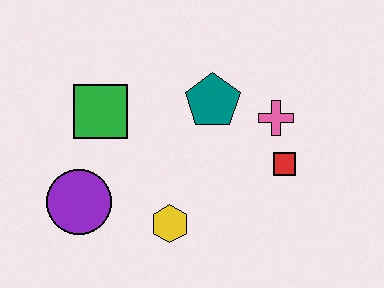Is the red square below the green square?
Yes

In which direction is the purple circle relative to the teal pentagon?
The purple circle is to the left of the teal pentagon.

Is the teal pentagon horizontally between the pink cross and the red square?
No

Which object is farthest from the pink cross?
The purple circle is farthest from the pink cross.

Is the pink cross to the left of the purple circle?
No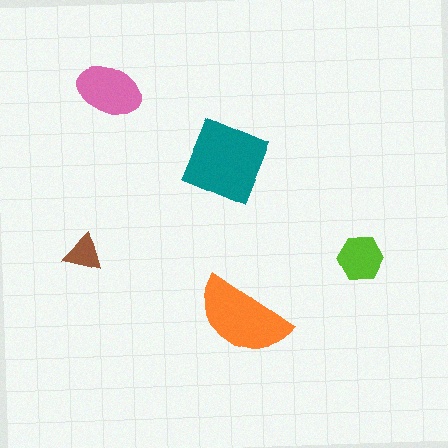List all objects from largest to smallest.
The teal square, the orange semicircle, the pink ellipse, the lime hexagon, the brown triangle.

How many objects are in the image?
There are 5 objects in the image.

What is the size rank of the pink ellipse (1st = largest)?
3rd.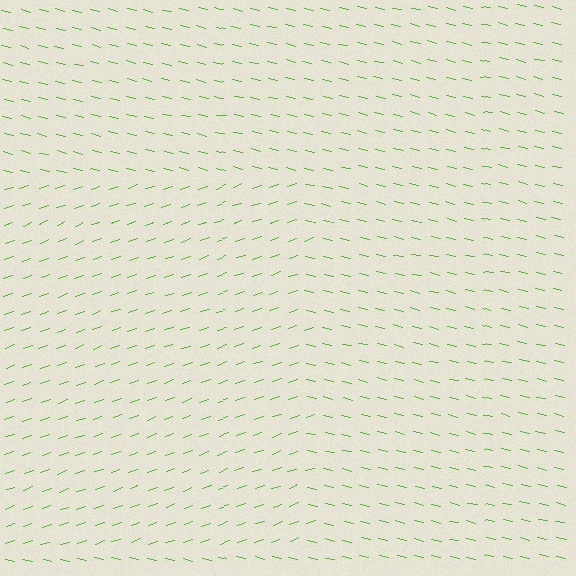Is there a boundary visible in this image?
Yes, there is a texture boundary formed by a change in line orientation.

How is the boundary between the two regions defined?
The boundary is defined purely by a change in line orientation (approximately 32 degrees difference). All lines are the same color and thickness.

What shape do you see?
I see a rectangle.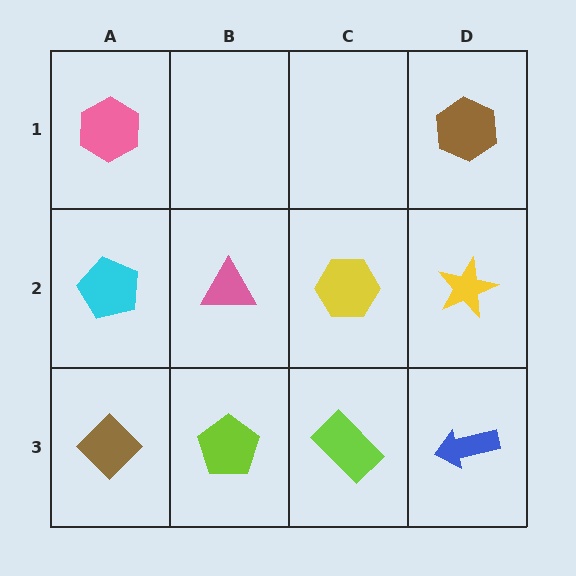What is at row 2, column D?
A yellow star.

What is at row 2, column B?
A pink triangle.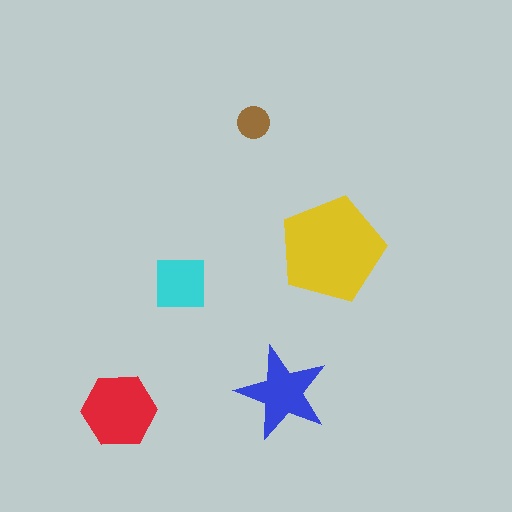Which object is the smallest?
The brown circle.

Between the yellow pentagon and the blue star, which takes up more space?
The yellow pentagon.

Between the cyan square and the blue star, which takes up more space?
The blue star.